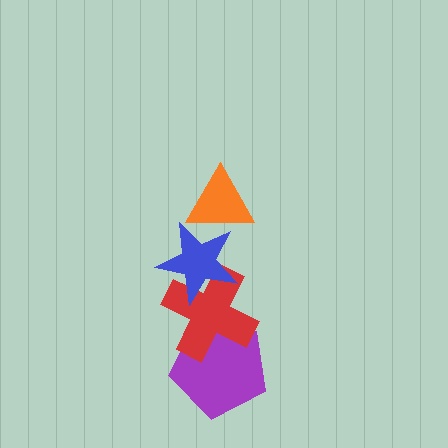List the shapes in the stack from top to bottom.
From top to bottom: the orange triangle, the blue star, the red cross, the purple pentagon.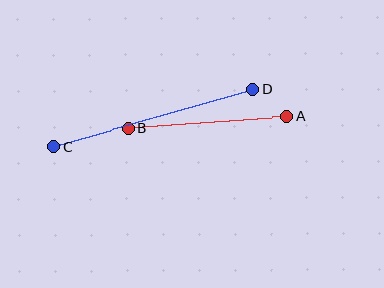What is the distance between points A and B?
The distance is approximately 159 pixels.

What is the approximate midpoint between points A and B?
The midpoint is at approximately (207, 123) pixels.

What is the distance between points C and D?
The distance is approximately 207 pixels.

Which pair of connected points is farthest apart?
Points C and D are farthest apart.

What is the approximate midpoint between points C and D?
The midpoint is at approximately (153, 118) pixels.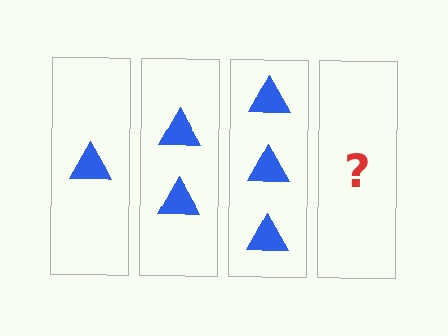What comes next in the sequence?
The next element should be 4 triangles.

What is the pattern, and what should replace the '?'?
The pattern is that each step adds one more triangle. The '?' should be 4 triangles.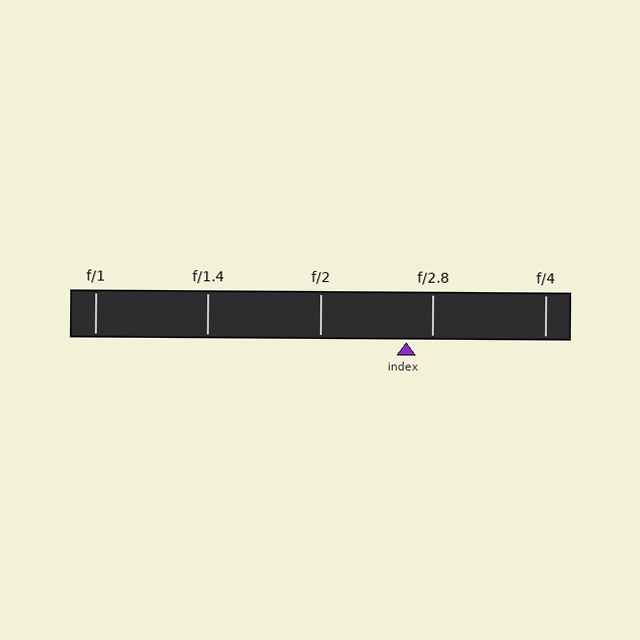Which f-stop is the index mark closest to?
The index mark is closest to f/2.8.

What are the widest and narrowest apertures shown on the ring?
The widest aperture shown is f/1 and the narrowest is f/4.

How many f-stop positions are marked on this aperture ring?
There are 5 f-stop positions marked.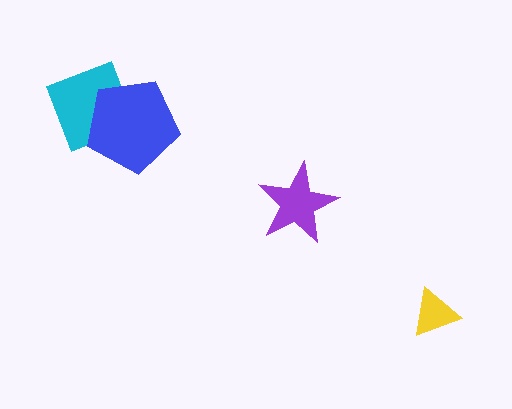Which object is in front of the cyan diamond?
The blue pentagon is in front of the cyan diamond.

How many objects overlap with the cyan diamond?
1 object overlaps with the cyan diamond.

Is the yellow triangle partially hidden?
No, no other shape covers it.